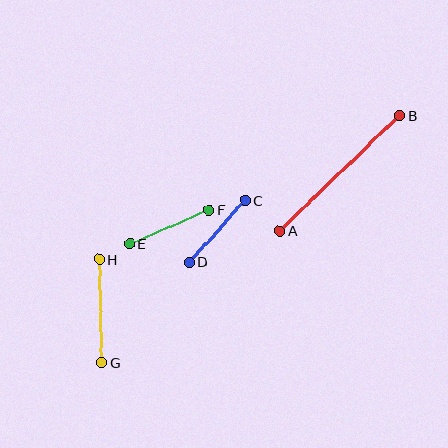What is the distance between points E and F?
The distance is approximately 87 pixels.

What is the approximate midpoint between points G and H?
The midpoint is at approximately (101, 311) pixels.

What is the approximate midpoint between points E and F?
The midpoint is at approximately (169, 227) pixels.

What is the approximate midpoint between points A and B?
The midpoint is at approximately (340, 173) pixels.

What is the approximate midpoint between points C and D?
The midpoint is at approximately (217, 231) pixels.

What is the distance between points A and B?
The distance is approximately 166 pixels.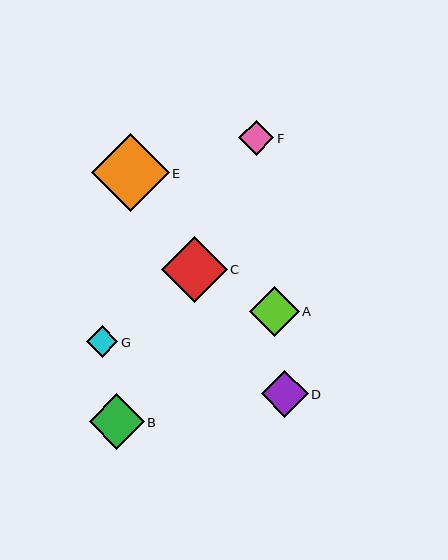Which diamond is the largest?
Diamond E is the largest with a size of approximately 78 pixels.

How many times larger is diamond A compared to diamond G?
Diamond A is approximately 1.6 times the size of diamond G.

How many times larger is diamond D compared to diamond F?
Diamond D is approximately 1.3 times the size of diamond F.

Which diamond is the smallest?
Diamond G is the smallest with a size of approximately 31 pixels.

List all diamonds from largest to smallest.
From largest to smallest: E, C, B, A, D, F, G.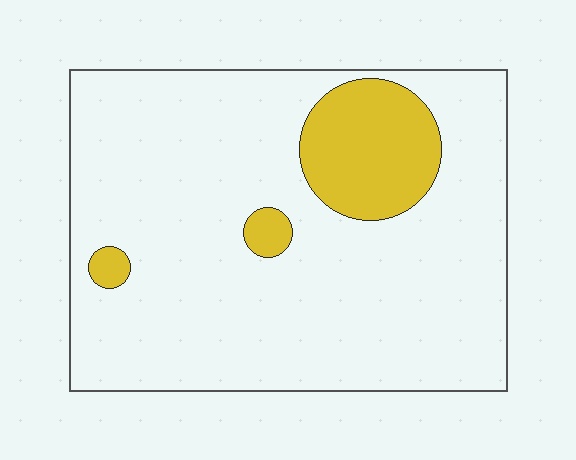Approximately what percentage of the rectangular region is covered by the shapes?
Approximately 15%.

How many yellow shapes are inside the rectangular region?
3.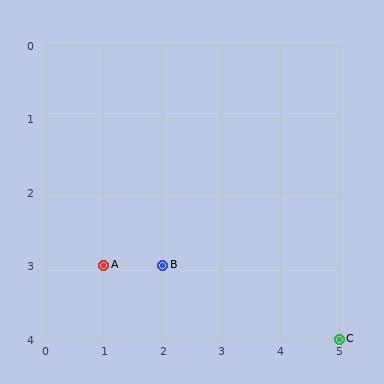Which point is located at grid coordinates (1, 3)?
Point A is at (1, 3).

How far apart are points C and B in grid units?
Points C and B are 3 columns and 1 row apart (about 3.2 grid units diagonally).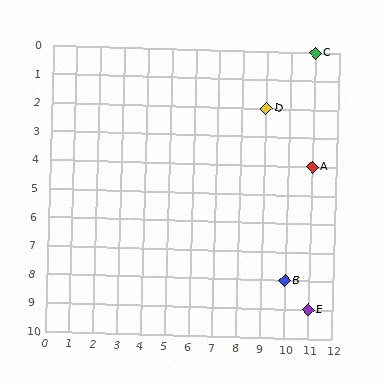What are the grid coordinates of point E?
Point E is at grid coordinates (11, 9).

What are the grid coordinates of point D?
Point D is at grid coordinates (9, 2).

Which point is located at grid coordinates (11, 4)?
Point A is at (11, 4).